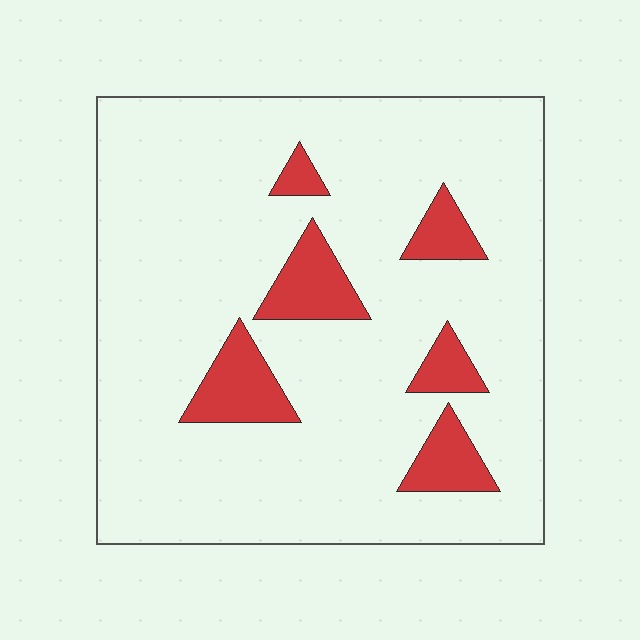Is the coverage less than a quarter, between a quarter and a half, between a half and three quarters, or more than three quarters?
Less than a quarter.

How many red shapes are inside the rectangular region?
6.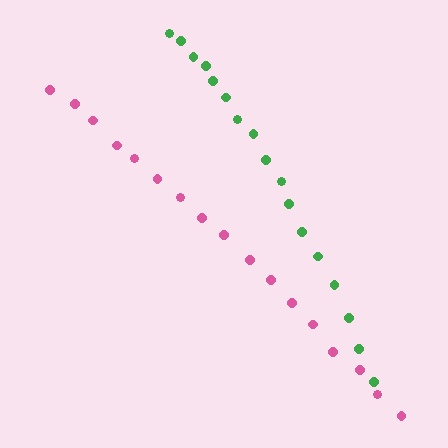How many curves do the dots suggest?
There are 2 distinct paths.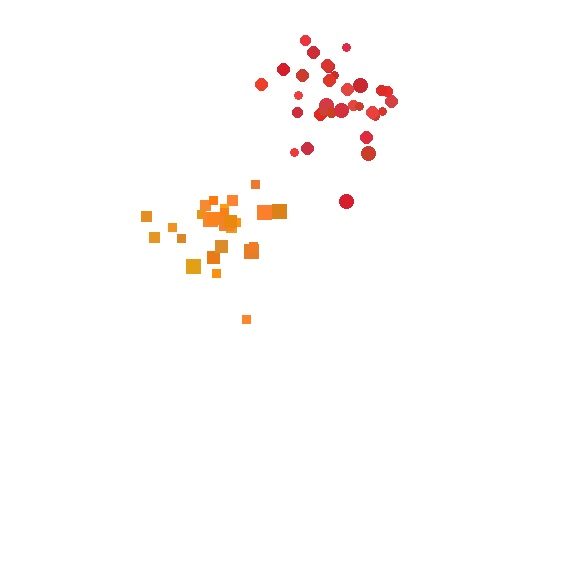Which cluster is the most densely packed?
Orange.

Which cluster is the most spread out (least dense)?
Red.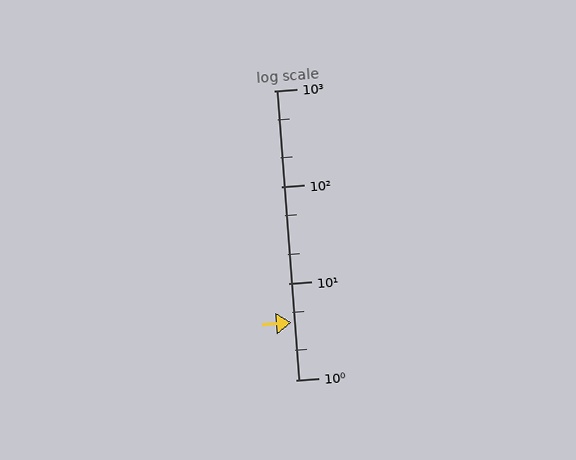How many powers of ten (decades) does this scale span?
The scale spans 3 decades, from 1 to 1000.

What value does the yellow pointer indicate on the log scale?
The pointer indicates approximately 3.9.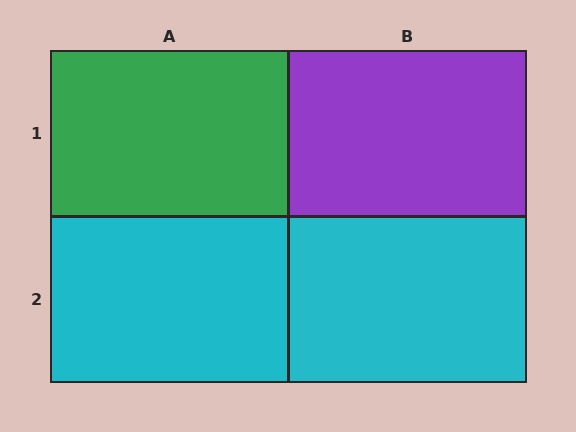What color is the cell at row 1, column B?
Purple.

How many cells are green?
1 cell is green.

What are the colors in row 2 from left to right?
Cyan, cyan.